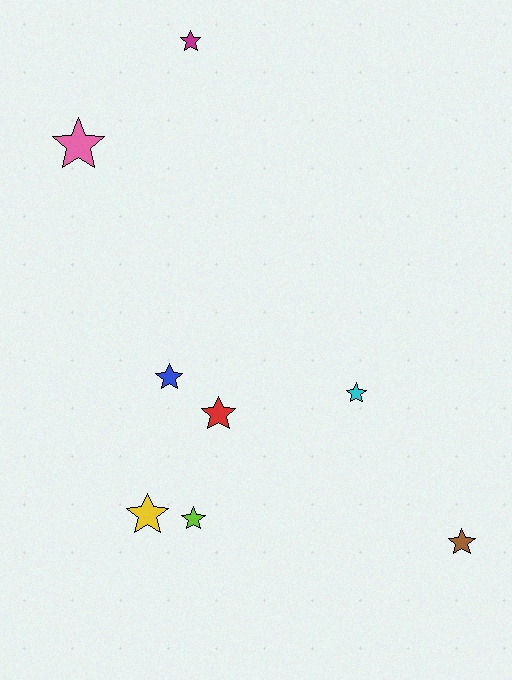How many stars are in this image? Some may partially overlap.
There are 8 stars.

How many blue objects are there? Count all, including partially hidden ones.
There is 1 blue object.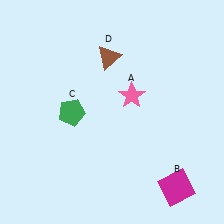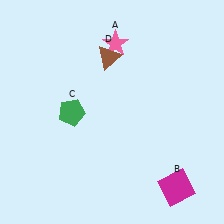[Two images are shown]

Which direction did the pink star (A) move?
The pink star (A) moved up.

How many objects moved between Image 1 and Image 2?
1 object moved between the two images.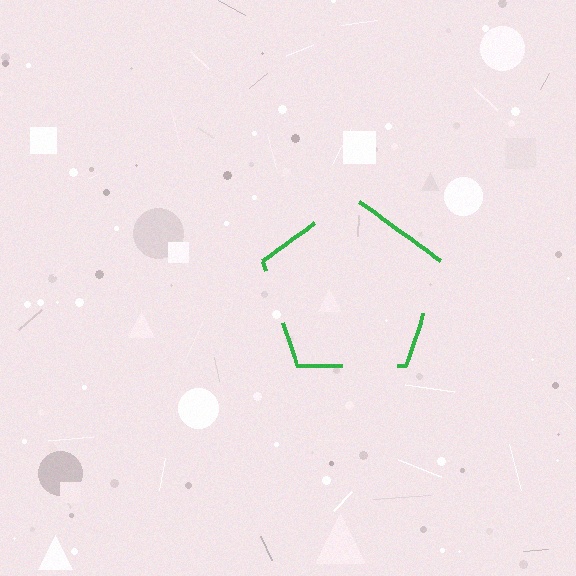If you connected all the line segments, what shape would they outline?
They would outline a pentagon.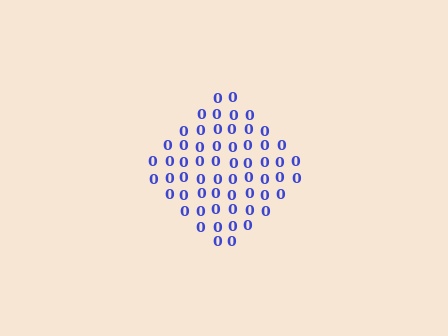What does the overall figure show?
The overall figure shows a diamond.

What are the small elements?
The small elements are digit 0's.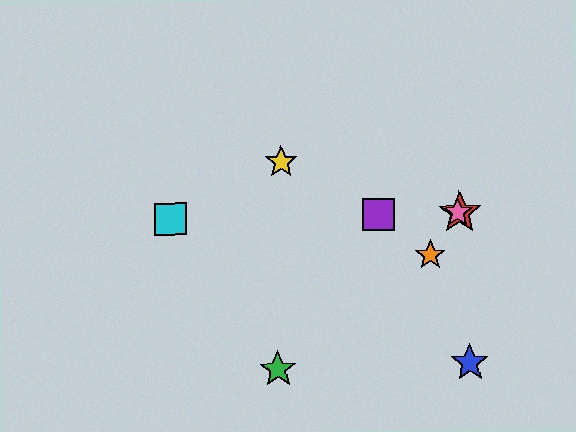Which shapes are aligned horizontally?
The red star, the purple square, the cyan square, the pink star are aligned horizontally.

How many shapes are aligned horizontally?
4 shapes (the red star, the purple square, the cyan square, the pink star) are aligned horizontally.